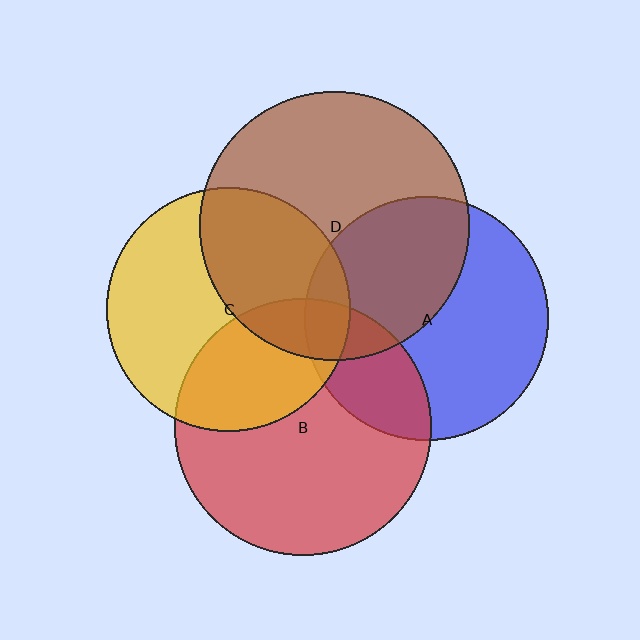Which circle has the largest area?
Circle D (brown).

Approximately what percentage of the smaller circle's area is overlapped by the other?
Approximately 25%.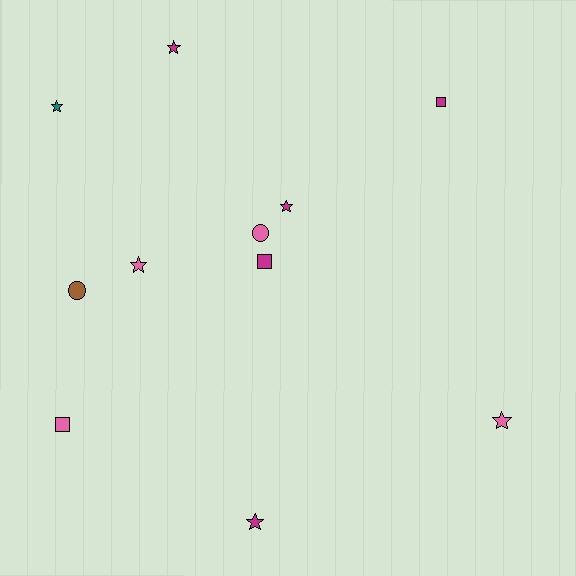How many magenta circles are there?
There are no magenta circles.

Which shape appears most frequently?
Star, with 6 objects.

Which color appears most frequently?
Magenta, with 5 objects.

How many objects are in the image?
There are 11 objects.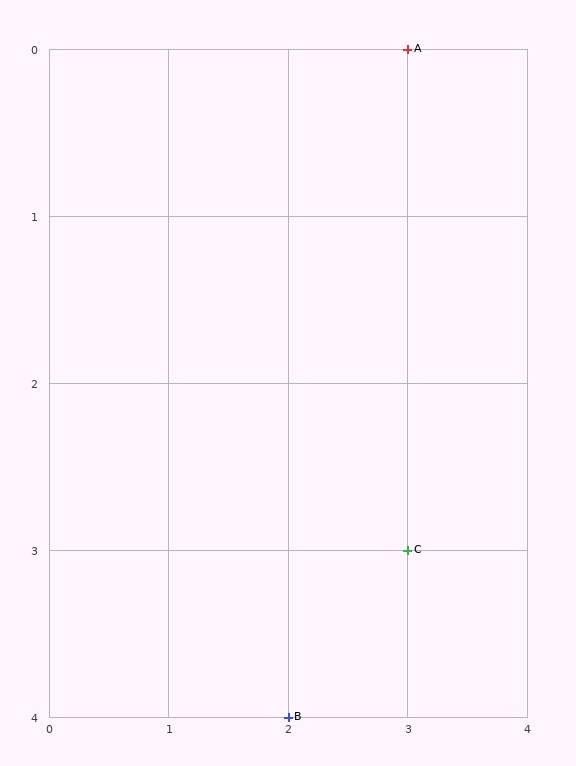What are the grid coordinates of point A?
Point A is at grid coordinates (3, 0).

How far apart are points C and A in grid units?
Points C and A are 3 rows apart.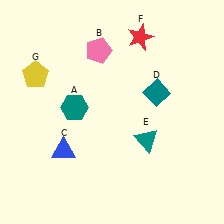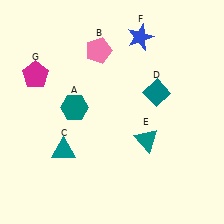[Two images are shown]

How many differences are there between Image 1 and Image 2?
There are 3 differences between the two images.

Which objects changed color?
C changed from blue to teal. F changed from red to blue. G changed from yellow to magenta.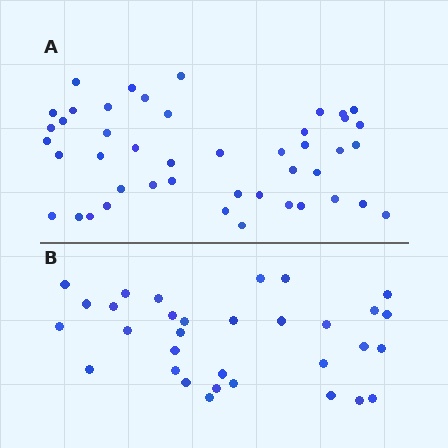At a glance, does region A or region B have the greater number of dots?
Region A (the top region) has more dots.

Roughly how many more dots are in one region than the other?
Region A has approximately 15 more dots than region B.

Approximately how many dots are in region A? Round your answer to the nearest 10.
About 40 dots. (The exact count is 45, which rounds to 40.)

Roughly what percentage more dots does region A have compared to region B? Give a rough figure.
About 40% more.